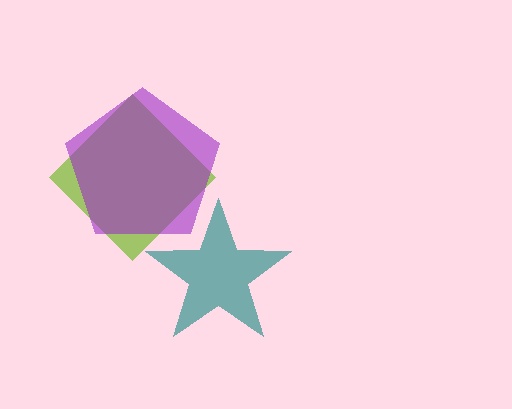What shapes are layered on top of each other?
The layered shapes are: a teal star, a lime diamond, a purple pentagon.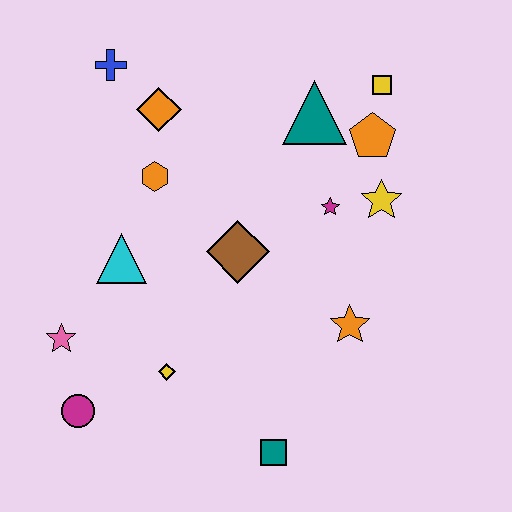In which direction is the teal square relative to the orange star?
The teal square is below the orange star.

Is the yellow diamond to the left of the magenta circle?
No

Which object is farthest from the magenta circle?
The yellow square is farthest from the magenta circle.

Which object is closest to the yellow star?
The magenta star is closest to the yellow star.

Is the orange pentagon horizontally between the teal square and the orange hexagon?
No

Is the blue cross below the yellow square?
No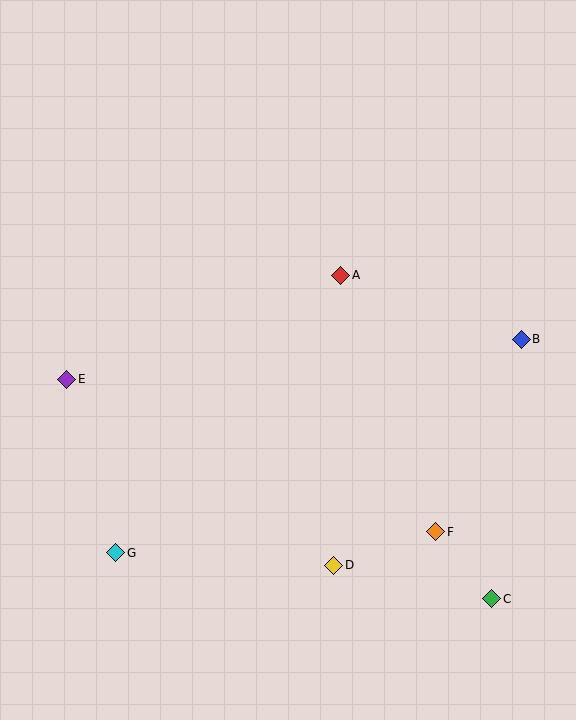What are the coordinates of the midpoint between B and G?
The midpoint between B and G is at (318, 446).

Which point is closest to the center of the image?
Point A at (341, 275) is closest to the center.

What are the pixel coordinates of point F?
Point F is at (436, 532).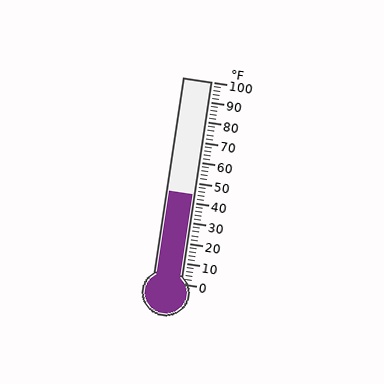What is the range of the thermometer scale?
The thermometer scale ranges from 0°F to 100°F.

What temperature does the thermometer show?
The thermometer shows approximately 44°F.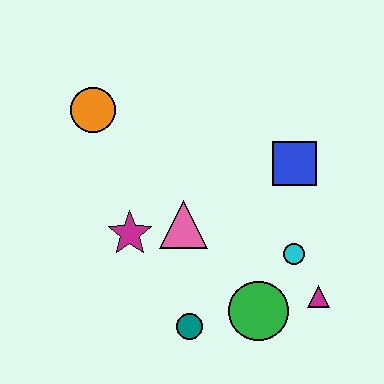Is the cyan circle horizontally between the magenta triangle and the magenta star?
Yes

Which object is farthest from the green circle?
The orange circle is farthest from the green circle.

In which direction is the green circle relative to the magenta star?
The green circle is to the right of the magenta star.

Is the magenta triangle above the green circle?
Yes